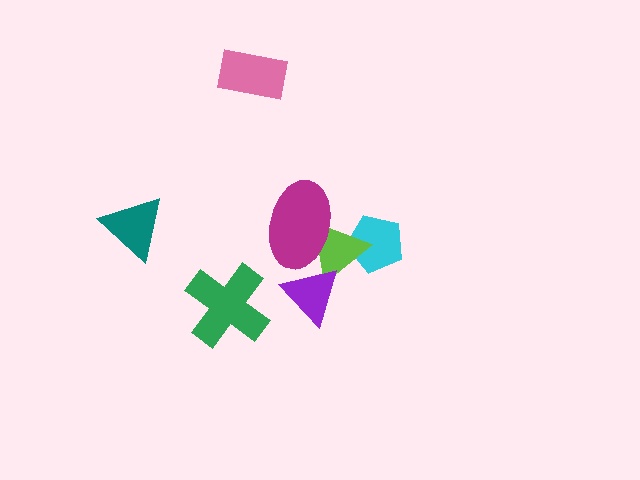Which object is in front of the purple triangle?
The magenta ellipse is in front of the purple triangle.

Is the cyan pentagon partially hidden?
Yes, it is partially covered by another shape.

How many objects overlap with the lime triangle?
3 objects overlap with the lime triangle.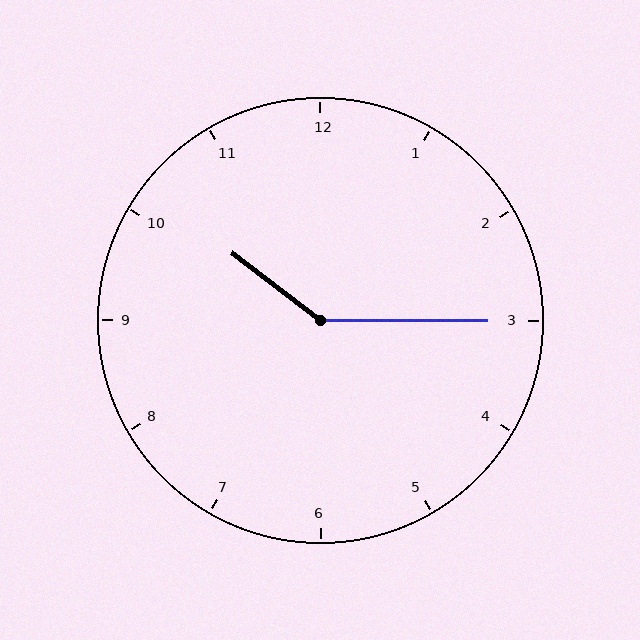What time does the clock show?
10:15.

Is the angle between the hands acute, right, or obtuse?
It is obtuse.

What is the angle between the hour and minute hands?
Approximately 142 degrees.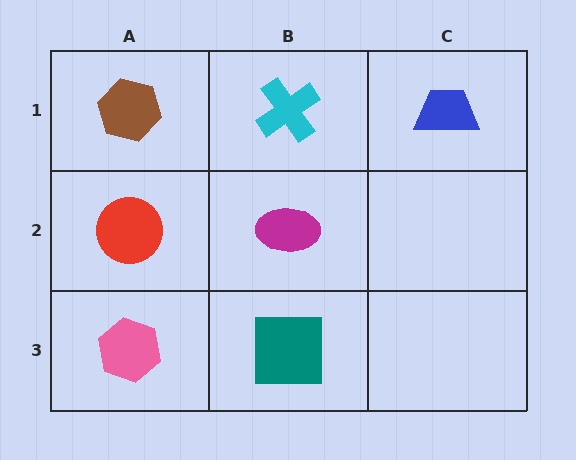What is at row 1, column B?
A cyan cross.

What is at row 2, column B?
A magenta ellipse.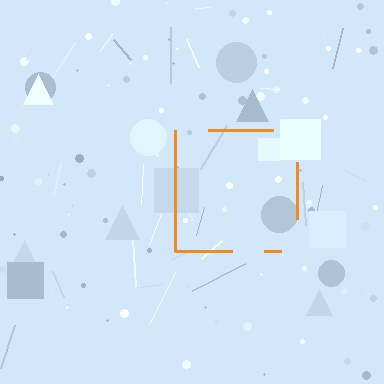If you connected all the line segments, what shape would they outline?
They would outline a square.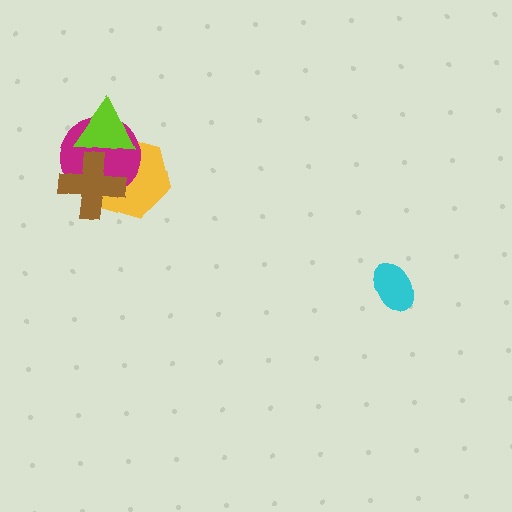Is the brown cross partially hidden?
Yes, it is partially covered by another shape.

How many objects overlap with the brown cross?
3 objects overlap with the brown cross.